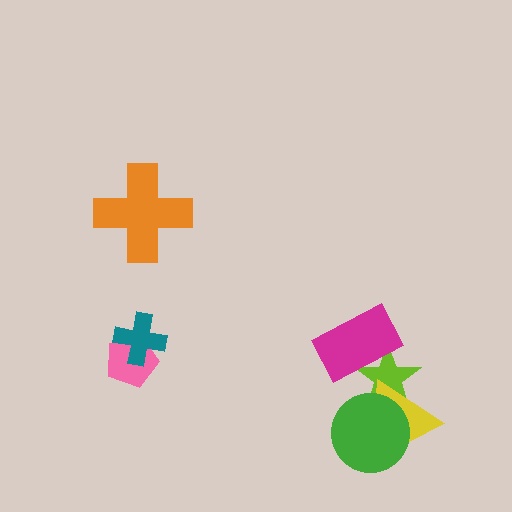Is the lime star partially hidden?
Yes, it is partially covered by another shape.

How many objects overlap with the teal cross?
1 object overlaps with the teal cross.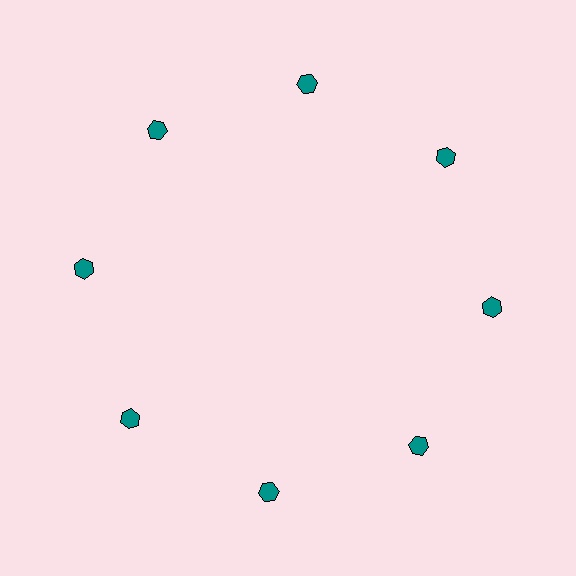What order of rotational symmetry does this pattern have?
This pattern has 8-fold rotational symmetry.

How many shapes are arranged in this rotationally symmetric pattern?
There are 8 shapes, arranged in 8 groups of 1.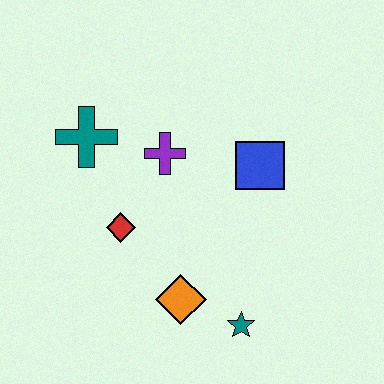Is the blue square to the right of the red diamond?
Yes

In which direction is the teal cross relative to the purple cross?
The teal cross is to the left of the purple cross.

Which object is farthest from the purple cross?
The teal star is farthest from the purple cross.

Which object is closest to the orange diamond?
The teal star is closest to the orange diamond.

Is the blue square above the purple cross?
No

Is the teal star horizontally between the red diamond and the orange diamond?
No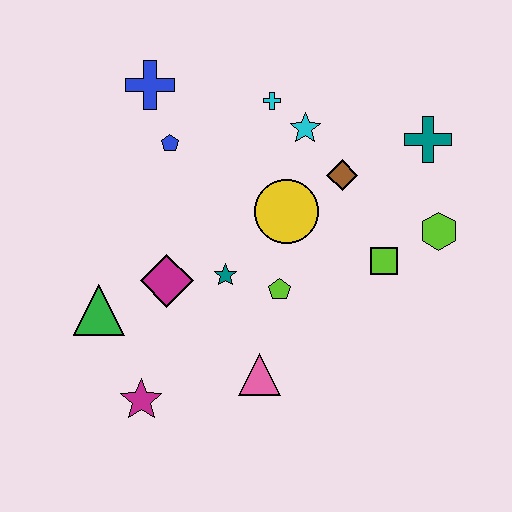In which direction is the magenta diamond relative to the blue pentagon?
The magenta diamond is below the blue pentagon.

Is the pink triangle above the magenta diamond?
No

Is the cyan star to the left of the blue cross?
No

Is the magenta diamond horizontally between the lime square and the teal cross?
No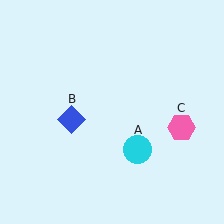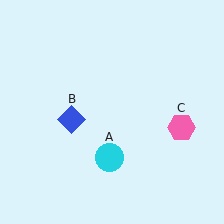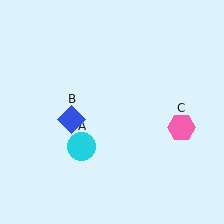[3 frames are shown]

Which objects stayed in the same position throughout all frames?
Blue diamond (object B) and pink hexagon (object C) remained stationary.